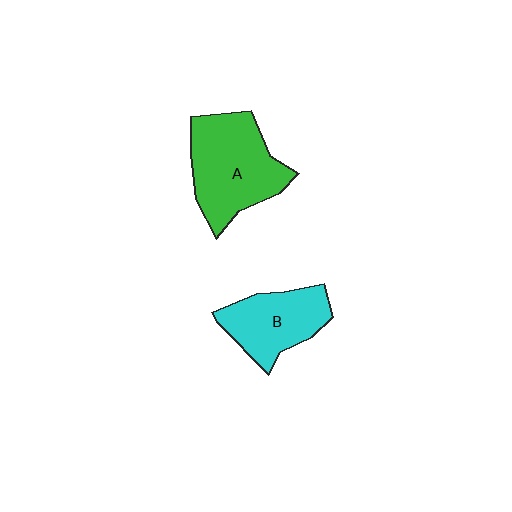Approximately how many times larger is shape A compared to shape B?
Approximately 1.4 times.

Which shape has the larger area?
Shape A (green).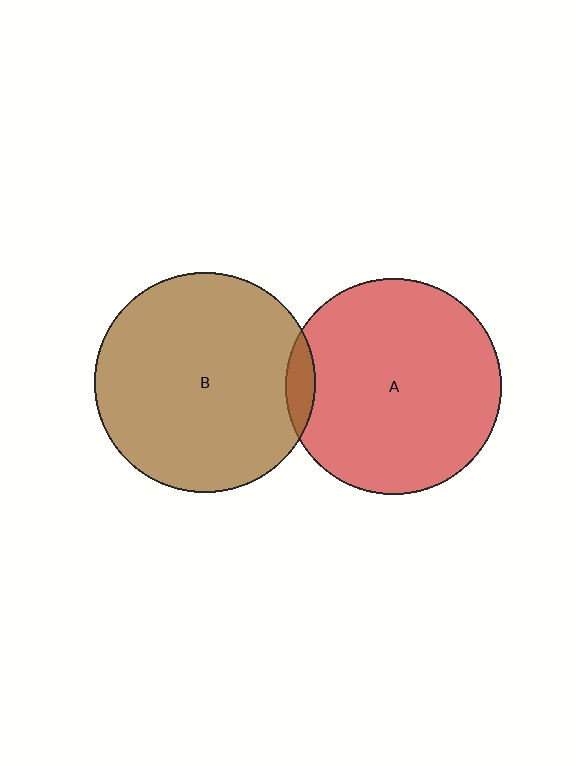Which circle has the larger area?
Circle B (brown).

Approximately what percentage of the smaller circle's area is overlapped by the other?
Approximately 5%.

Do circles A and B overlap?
Yes.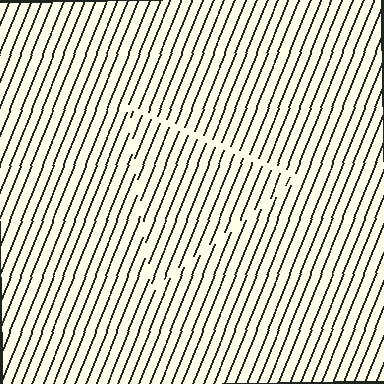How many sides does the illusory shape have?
3 sides — the line-ends trace a triangle.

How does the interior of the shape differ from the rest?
The interior of the shape contains the same grating, shifted by half a period — the contour is defined by the phase discontinuity where line-ends from the inner and outer gratings abut.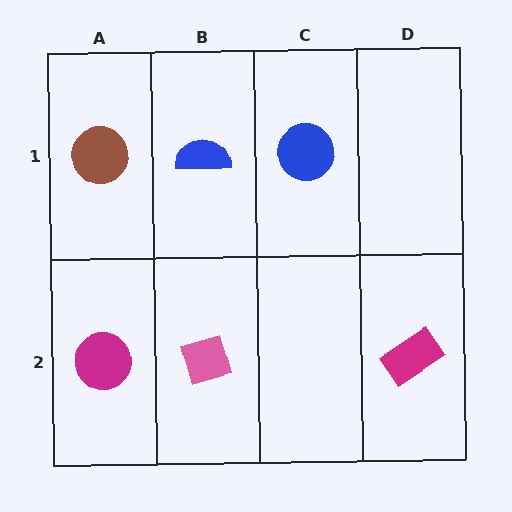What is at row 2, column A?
A magenta circle.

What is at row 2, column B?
A pink diamond.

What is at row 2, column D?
A magenta rectangle.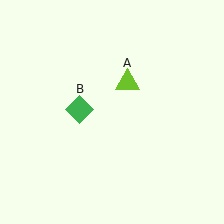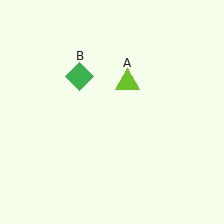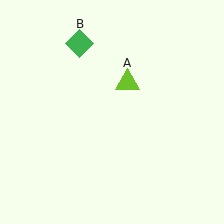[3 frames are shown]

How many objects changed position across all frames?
1 object changed position: green diamond (object B).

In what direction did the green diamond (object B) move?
The green diamond (object B) moved up.